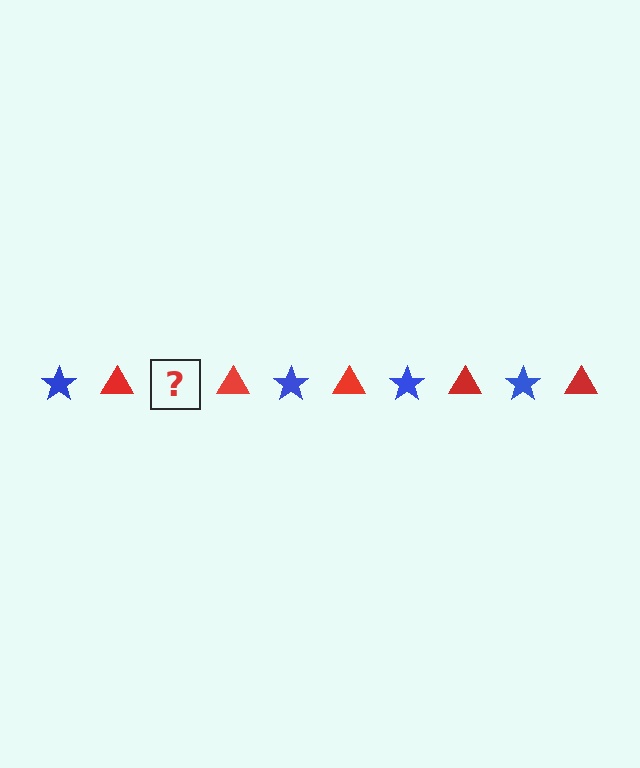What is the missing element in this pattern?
The missing element is a blue star.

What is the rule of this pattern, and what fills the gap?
The rule is that the pattern alternates between blue star and red triangle. The gap should be filled with a blue star.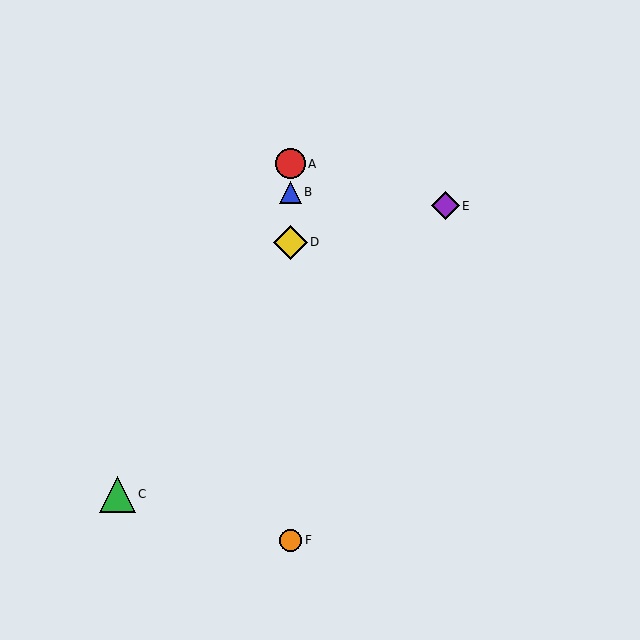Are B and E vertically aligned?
No, B is at x≈290 and E is at x≈445.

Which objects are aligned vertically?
Objects A, B, D, F are aligned vertically.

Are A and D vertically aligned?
Yes, both are at x≈290.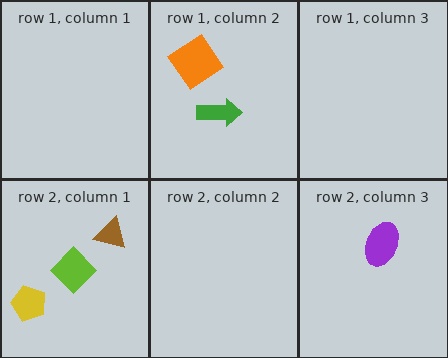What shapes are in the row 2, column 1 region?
The lime diamond, the yellow pentagon, the brown triangle.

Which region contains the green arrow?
The row 1, column 2 region.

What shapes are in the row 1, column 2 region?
The green arrow, the orange diamond.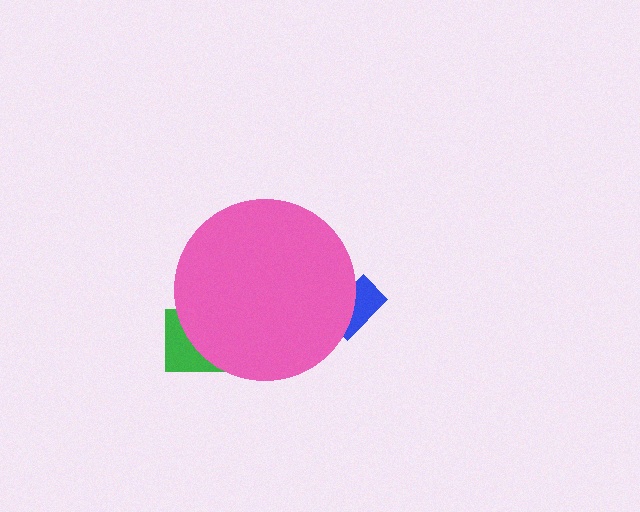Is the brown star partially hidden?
Yes, the brown star is partially hidden behind the pink circle.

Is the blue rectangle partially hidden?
Yes, the blue rectangle is partially hidden behind the pink circle.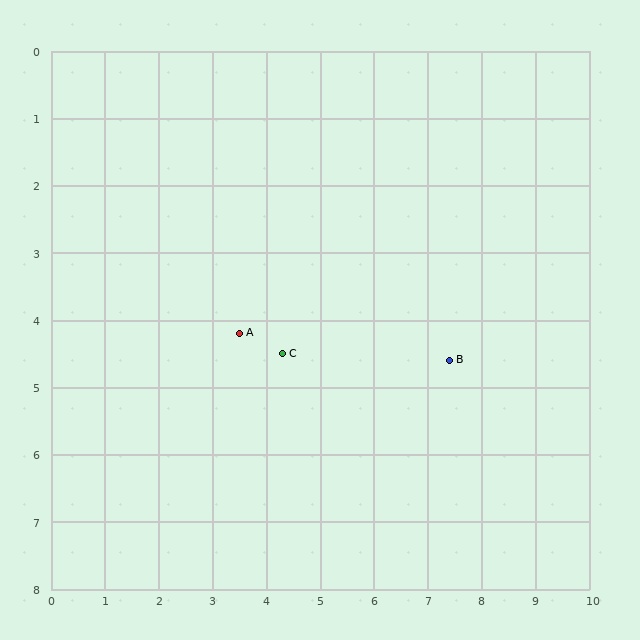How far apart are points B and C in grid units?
Points B and C are about 3.1 grid units apart.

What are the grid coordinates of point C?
Point C is at approximately (4.3, 4.5).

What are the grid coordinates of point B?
Point B is at approximately (7.4, 4.6).